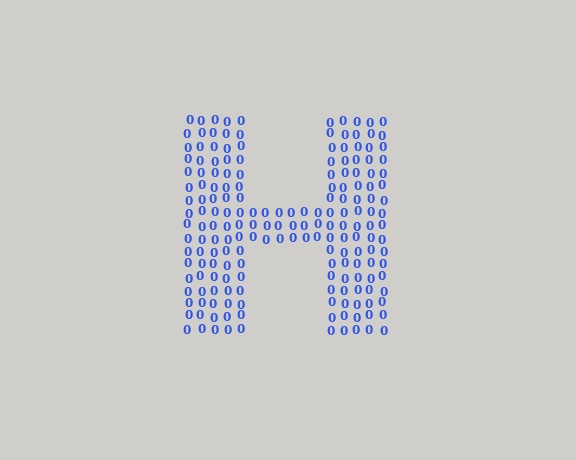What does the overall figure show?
The overall figure shows the letter H.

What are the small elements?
The small elements are digit 0's.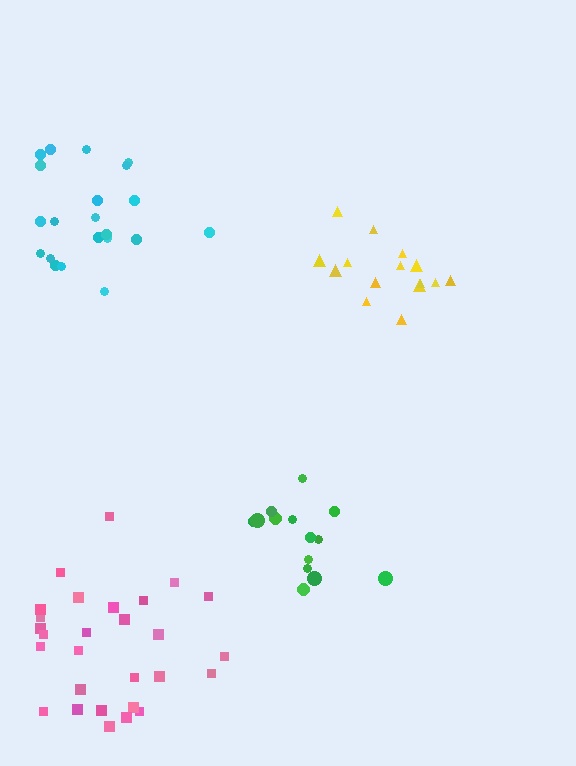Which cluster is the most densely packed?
Pink.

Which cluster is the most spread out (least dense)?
Yellow.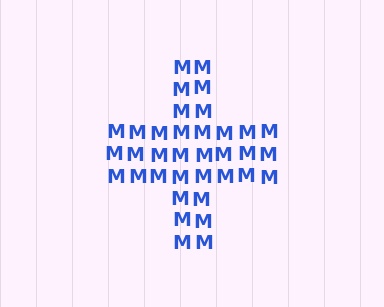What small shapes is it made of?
It is made of small letter M's.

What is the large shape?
The large shape is a cross.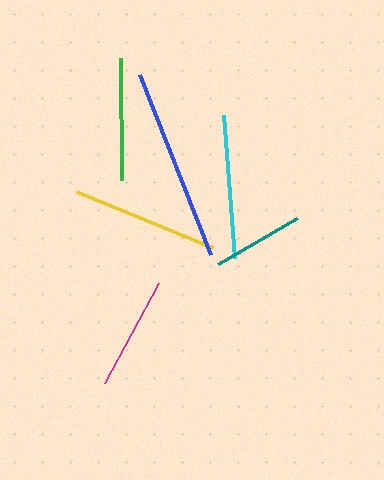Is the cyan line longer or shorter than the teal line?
The cyan line is longer than the teal line.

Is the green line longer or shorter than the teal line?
The green line is longer than the teal line.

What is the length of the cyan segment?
The cyan segment is approximately 143 pixels long.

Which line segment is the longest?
The blue line is the longest at approximately 193 pixels.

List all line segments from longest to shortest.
From longest to shortest: blue, yellow, cyan, green, magenta, teal.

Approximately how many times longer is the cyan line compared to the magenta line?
The cyan line is approximately 1.3 times the length of the magenta line.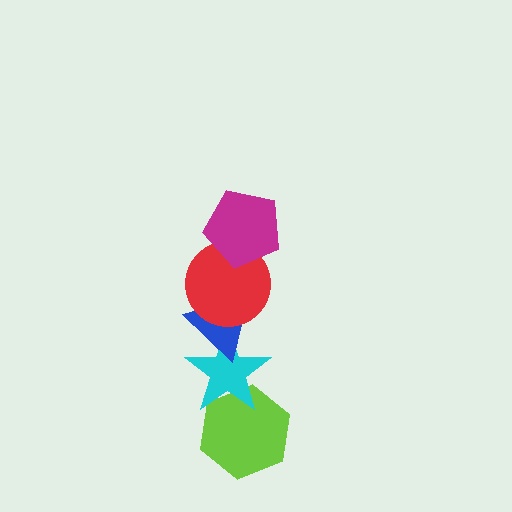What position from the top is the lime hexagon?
The lime hexagon is 5th from the top.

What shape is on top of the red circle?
The magenta pentagon is on top of the red circle.